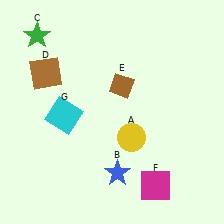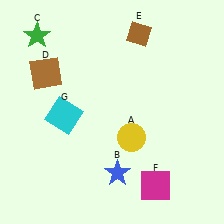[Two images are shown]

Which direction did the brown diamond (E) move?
The brown diamond (E) moved up.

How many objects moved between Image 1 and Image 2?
1 object moved between the two images.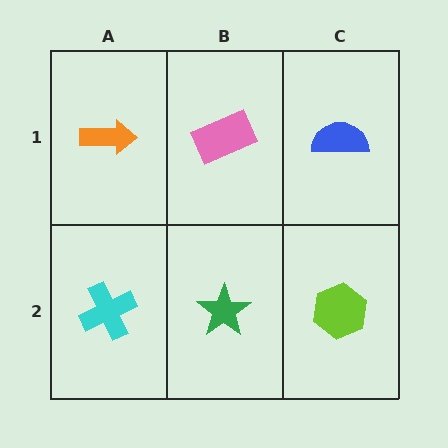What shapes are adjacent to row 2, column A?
An orange arrow (row 1, column A), a green star (row 2, column B).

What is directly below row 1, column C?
A lime hexagon.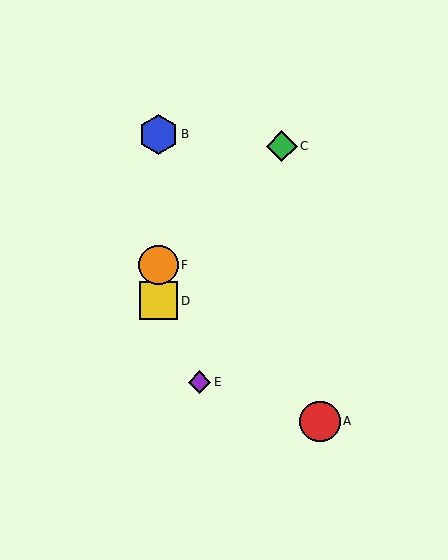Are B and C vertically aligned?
No, B is at x≈158 and C is at x≈282.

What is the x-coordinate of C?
Object C is at x≈282.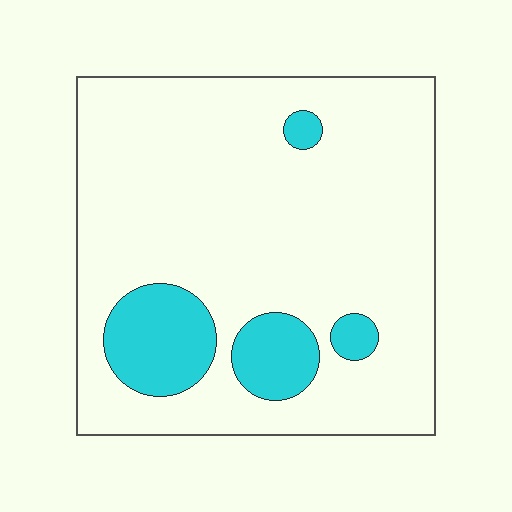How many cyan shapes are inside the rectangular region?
4.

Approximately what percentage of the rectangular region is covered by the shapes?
Approximately 15%.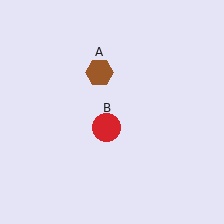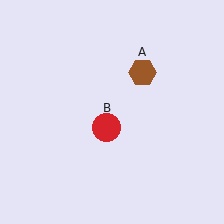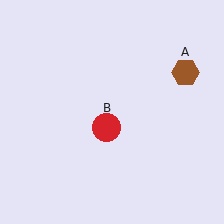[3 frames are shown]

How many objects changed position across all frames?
1 object changed position: brown hexagon (object A).